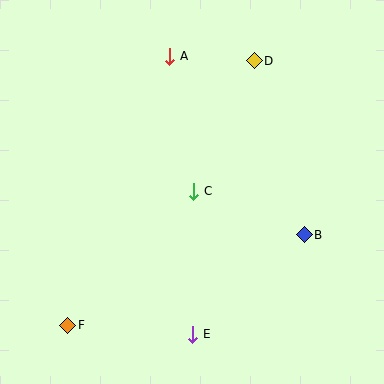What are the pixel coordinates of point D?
Point D is at (254, 61).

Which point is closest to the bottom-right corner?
Point B is closest to the bottom-right corner.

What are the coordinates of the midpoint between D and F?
The midpoint between D and F is at (161, 193).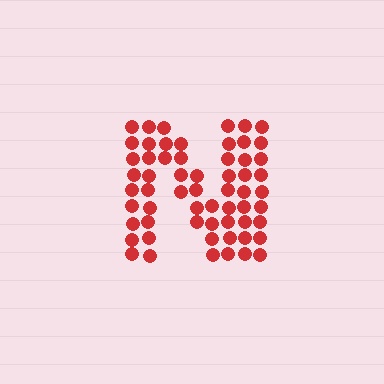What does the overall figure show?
The overall figure shows the letter N.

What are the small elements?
The small elements are circles.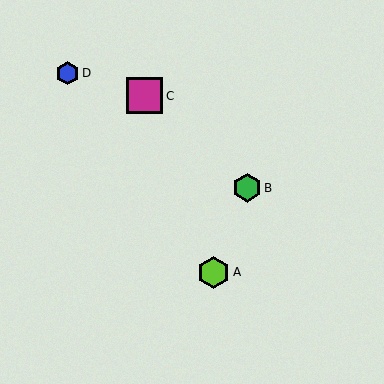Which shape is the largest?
The magenta square (labeled C) is the largest.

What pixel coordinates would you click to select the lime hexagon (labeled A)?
Click at (214, 272) to select the lime hexagon A.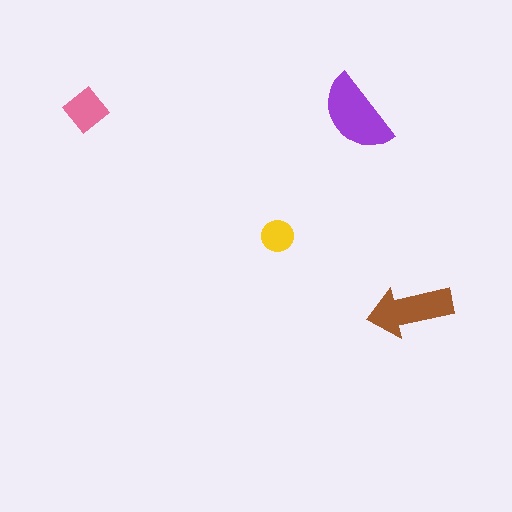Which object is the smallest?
The yellow circle.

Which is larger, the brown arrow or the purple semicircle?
The purple semicircle.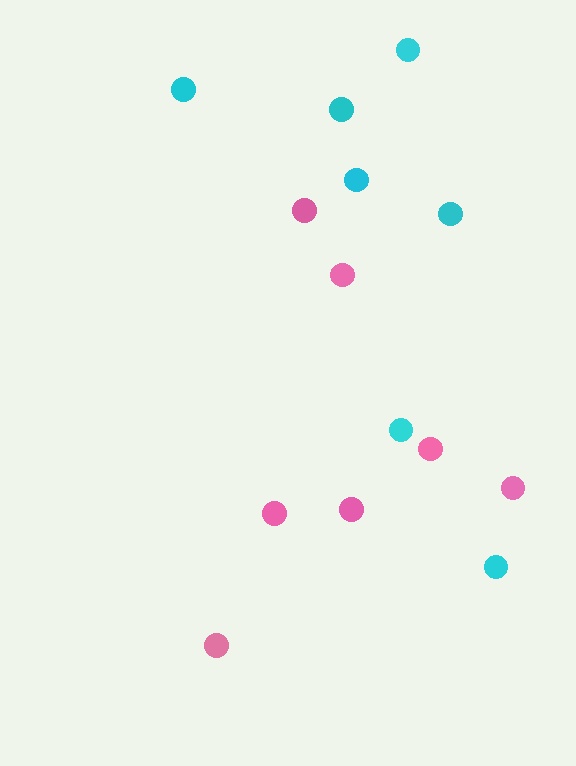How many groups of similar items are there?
There are 2 groups: one group of cyan circles (7) and one group of pink circles (7).